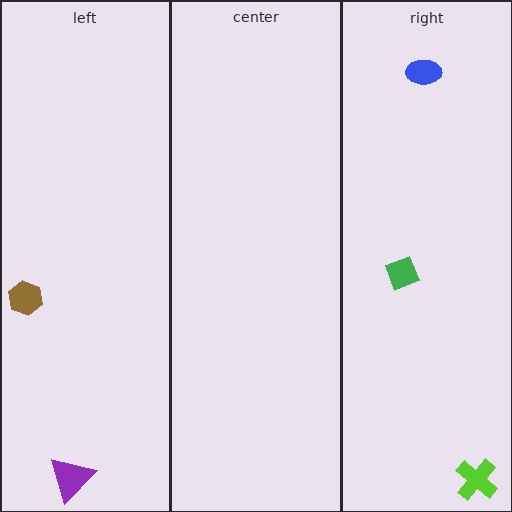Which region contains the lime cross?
The right region.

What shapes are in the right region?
The lime cross, the blue ellipse, the green diamond.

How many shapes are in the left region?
2.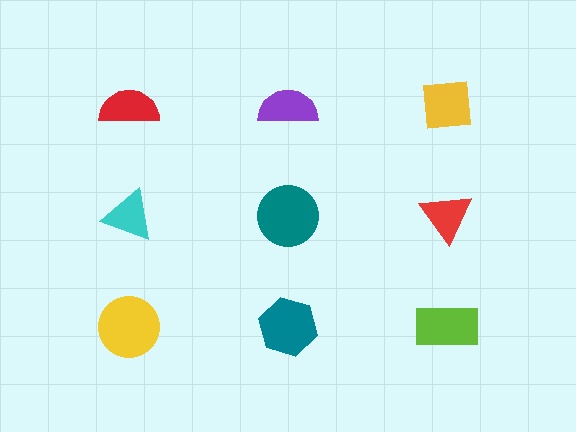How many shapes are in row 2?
3 shapes.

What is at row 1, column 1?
A red semicircle.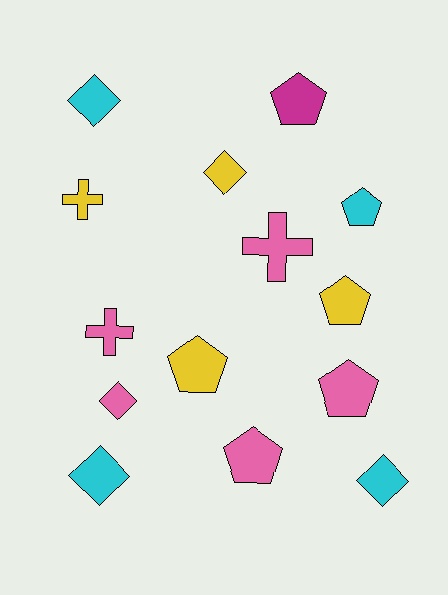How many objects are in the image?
There are 14 objects.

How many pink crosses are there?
There are 2 pink crosses.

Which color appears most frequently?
Pink, with 5 objects.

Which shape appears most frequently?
Pentagon, with 6 objects.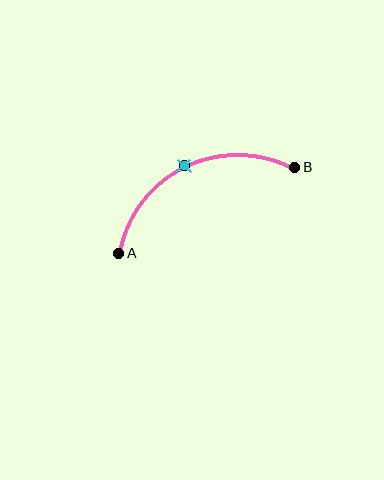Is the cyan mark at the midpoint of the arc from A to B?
Yes. The cyan mark lies on the arc at equal arc-length from both A and B — it is the arc midpoint.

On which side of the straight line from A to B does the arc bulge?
The arc bulges above the straight line connecting A and B.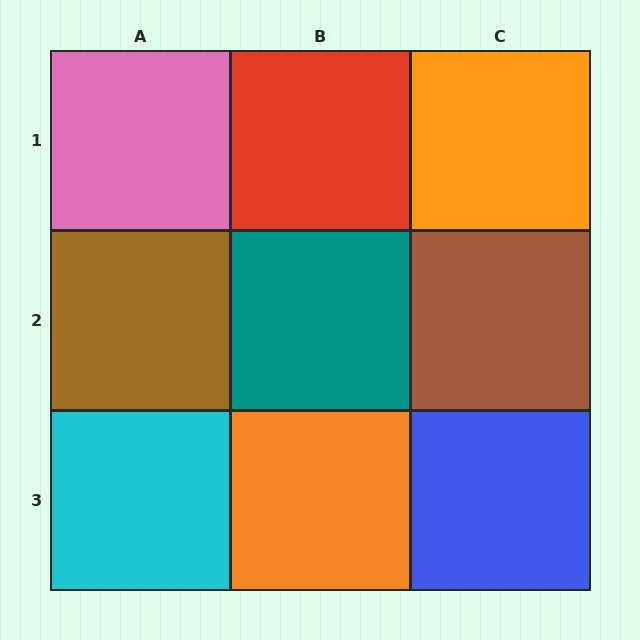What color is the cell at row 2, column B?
Teal.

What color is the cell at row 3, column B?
Orange.